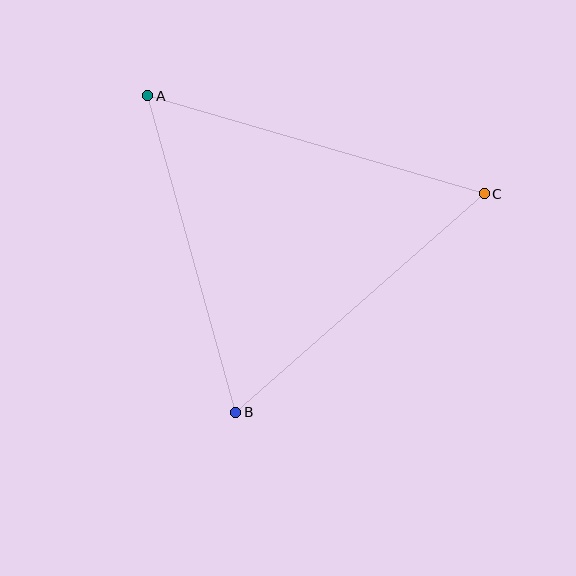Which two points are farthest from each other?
Points A and C are farthest from each other.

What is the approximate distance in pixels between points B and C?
The distance between B and C is approximately 331 pixels.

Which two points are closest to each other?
Points A and B are closest to each other.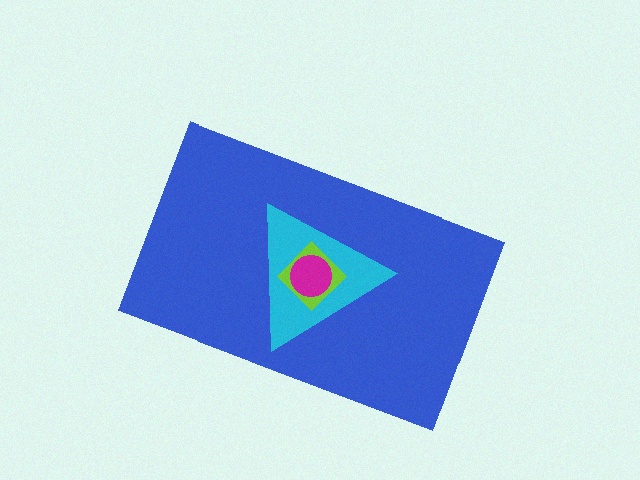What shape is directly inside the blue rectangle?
The cyan triangle.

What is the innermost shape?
The magenta circle.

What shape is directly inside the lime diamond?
The magenta circle.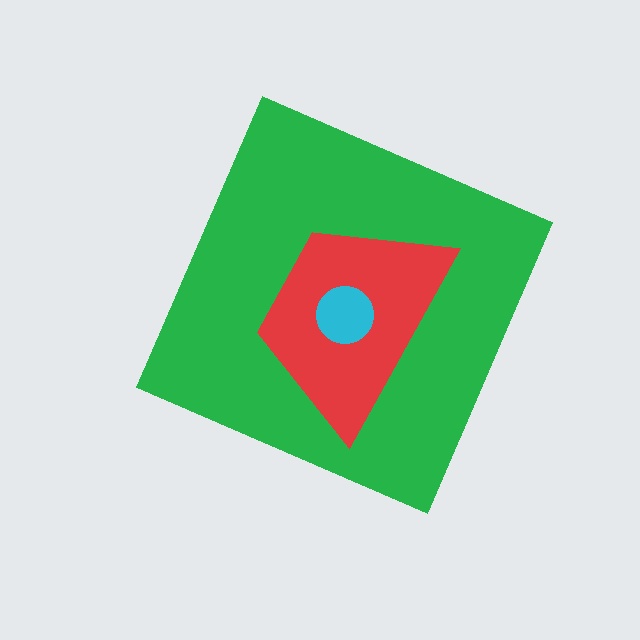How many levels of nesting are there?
3.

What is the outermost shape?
The green diamond.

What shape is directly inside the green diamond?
The red trapezoid.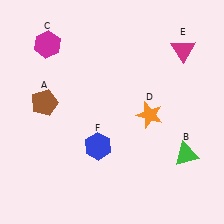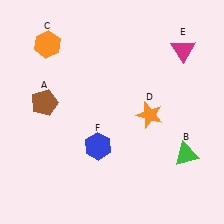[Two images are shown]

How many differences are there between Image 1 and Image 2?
There is 1 difference between the two images.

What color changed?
The hexagon (C) changed from magenta in Image 1 to orange in Image 2.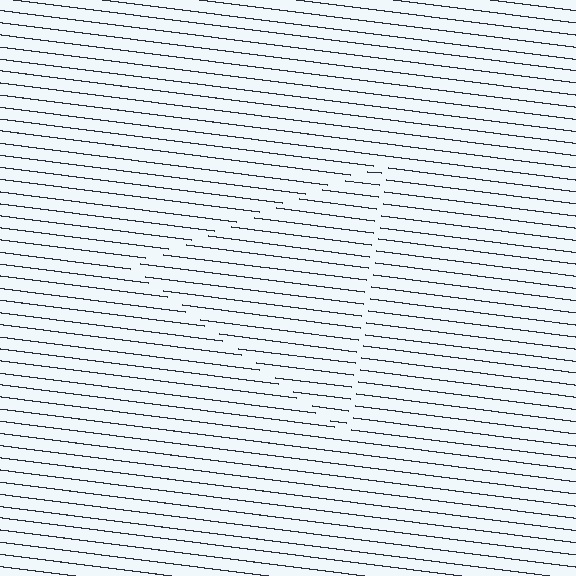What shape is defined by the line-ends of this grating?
An illusory triangle. The interior of the shape contains the same grating, shifted by half a period — the contour is defined by the phase discontinuity where line-ends from the inner and outer gratings abut.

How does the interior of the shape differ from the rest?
The interior of the shape contains the same grating, shifted by half a period — the contour is defined by the phase discontinuity where line-ends from the inner and outer gratings abut.